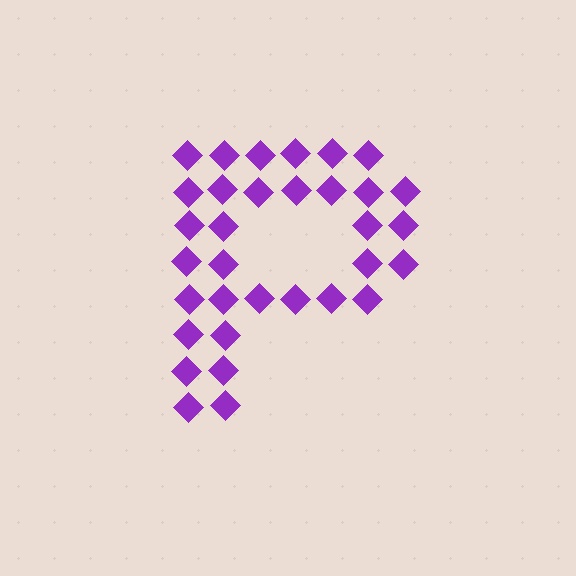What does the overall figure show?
The overall figure shows the letter P.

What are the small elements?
The small elements are diamonds.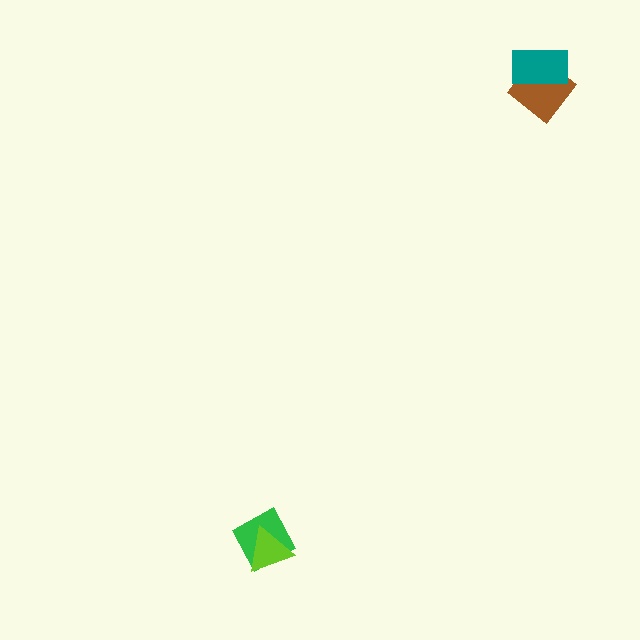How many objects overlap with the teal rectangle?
1 object overlaps with the teal rectangle.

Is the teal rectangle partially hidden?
No, no other shape covers it.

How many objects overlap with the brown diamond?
1 object overlaps with the brown diamond.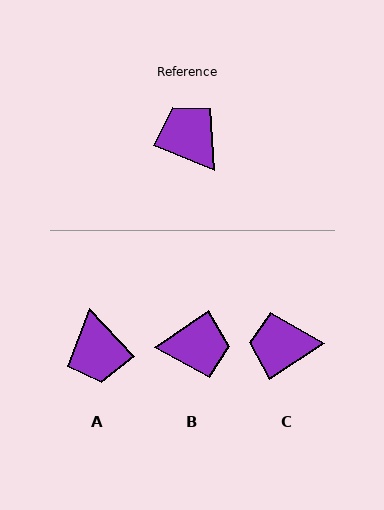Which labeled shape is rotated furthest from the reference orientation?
A, about 155 degrees away.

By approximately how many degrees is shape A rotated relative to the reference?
Approximately 155 degrees counter-clockwise.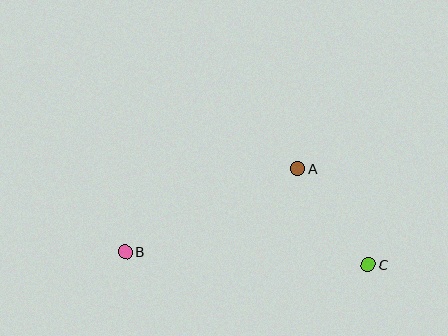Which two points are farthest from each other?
Points B and C are farthest from each other.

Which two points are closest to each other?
Points A and C are closest to each other.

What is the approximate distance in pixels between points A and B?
The distance between A and B is approximately 192 pixels.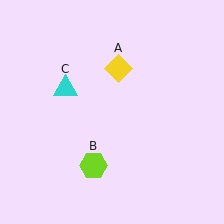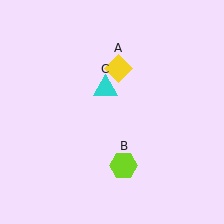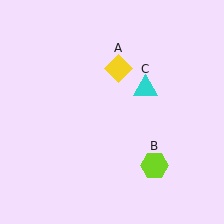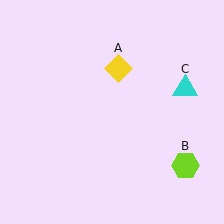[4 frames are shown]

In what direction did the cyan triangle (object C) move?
The cyan triangle (object C) moved right.